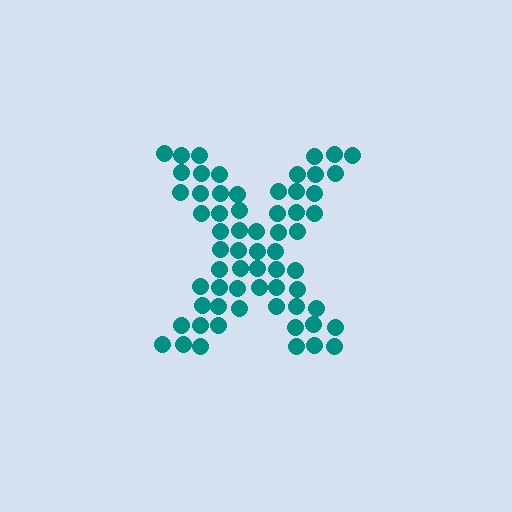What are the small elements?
The small elements are circles.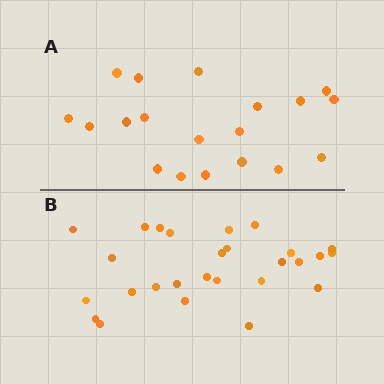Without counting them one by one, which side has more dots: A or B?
Region B (the bottom region) has more dots.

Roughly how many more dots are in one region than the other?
Region B has roughly 8 or so more dots than region A.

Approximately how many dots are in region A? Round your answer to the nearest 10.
About 20 dots. (The exact count is 19, which rounds to 20.)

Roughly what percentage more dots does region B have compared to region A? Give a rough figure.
About 40% more.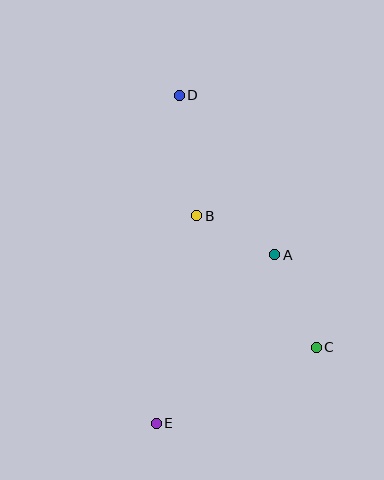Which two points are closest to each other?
Points A and B are closest to each other.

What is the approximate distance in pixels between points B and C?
The distance between B and C is approximately 178 pixels.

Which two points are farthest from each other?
Points D and E are farthest from each other.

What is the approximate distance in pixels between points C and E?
The distance between C and E is approximately 177 pixels.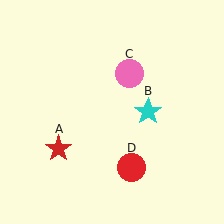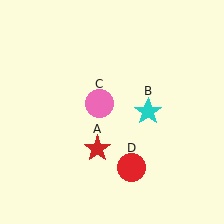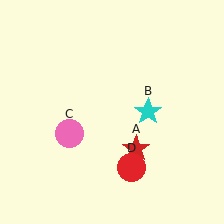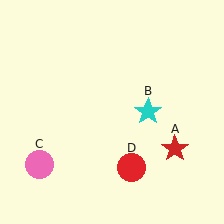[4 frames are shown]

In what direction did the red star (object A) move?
The red star (object A) moved right.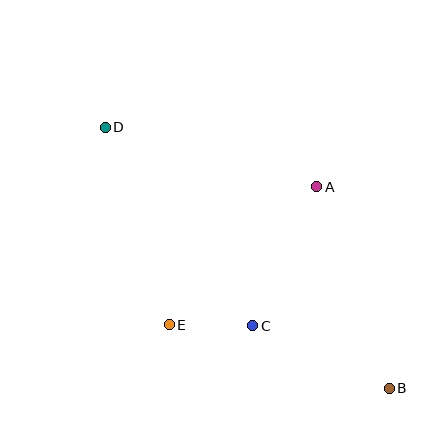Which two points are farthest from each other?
Points B and D are farthest from each other.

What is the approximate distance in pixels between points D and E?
The distance between D and E is approximately 207 pixels.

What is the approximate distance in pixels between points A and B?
The distance between A and B is approximately 214 pixels.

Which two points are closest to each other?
Points C and E are closest to each other.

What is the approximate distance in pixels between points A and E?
The distance between A and E is approximately 202 pixels.